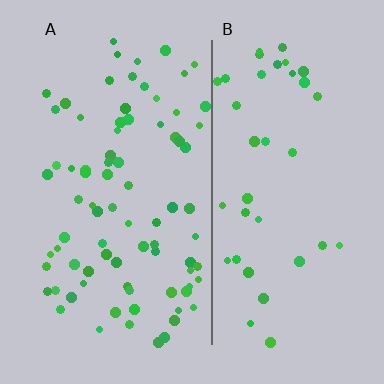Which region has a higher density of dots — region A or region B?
A (the left).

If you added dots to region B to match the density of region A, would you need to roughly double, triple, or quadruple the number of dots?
Approximately double.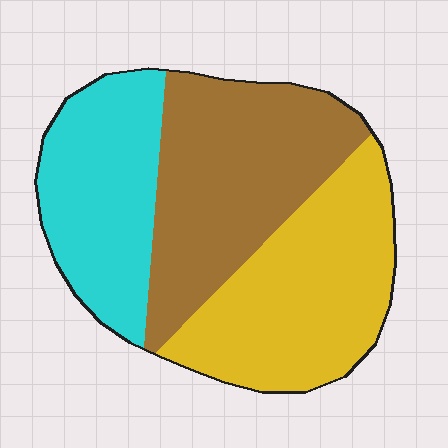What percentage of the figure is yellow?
Yellow takes up about three eighths (3/8) of the figure.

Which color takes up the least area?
Cyan, at roughly 30%.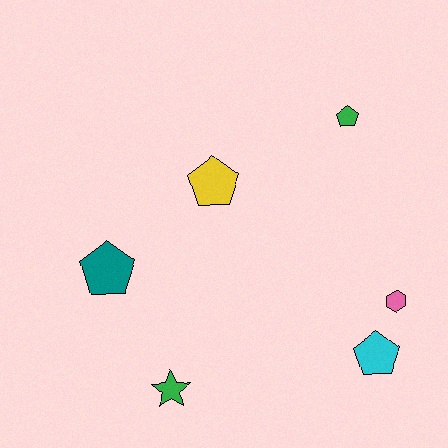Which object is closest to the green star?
The teal pentagon is closest to the green star.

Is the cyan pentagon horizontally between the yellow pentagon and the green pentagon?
No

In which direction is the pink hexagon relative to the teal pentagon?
The pink hexagon is to the right of the teal pentagon.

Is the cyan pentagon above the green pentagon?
No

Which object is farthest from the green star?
The green pentagon is farthest from the green star.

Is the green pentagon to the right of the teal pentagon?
Yes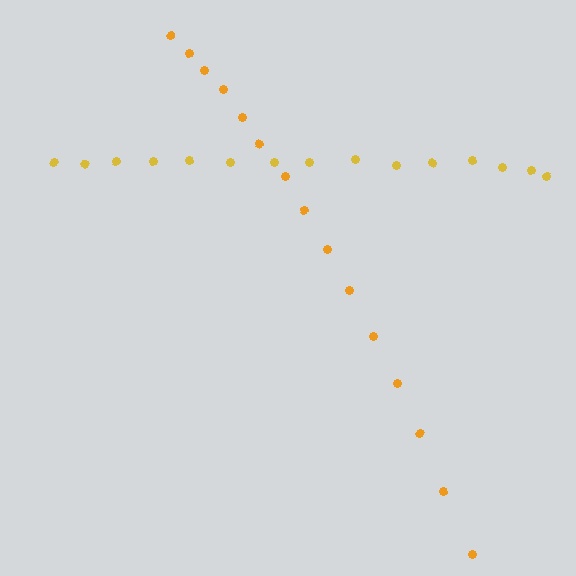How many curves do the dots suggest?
There are 2 distinct paths.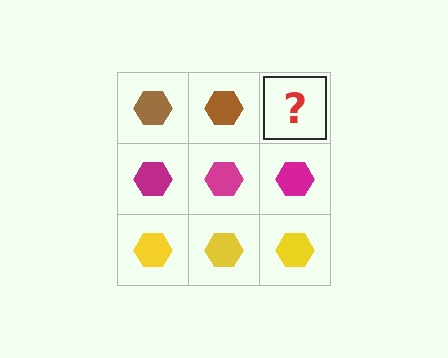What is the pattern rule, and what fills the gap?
The rule is that each row has a consistent color. The gap should be filled with a brown hexagon.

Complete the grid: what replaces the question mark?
The question mark should be replaced with a brown hexagon.